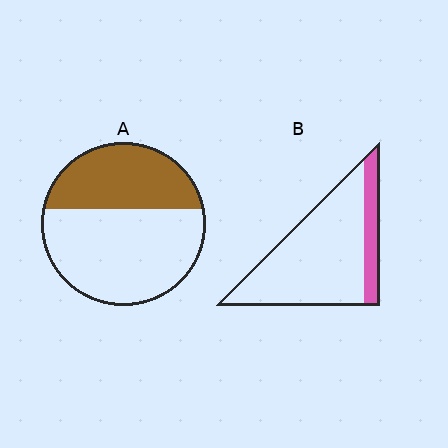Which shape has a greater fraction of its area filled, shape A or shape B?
Shape A.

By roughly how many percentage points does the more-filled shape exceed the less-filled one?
By roughly 20 percentage points (A over B).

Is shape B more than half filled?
No.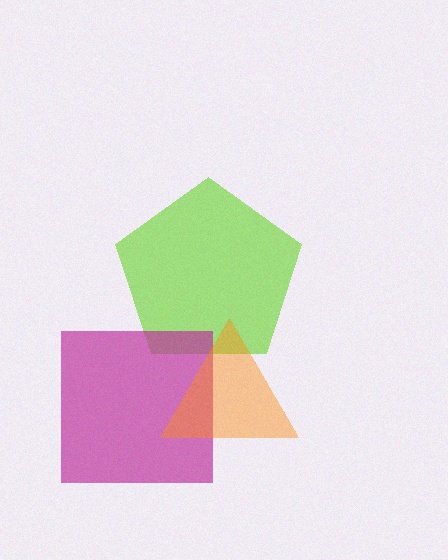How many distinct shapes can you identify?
There are 3 distinct shapes: a lime pentagon, a magenta square, an orange triangle.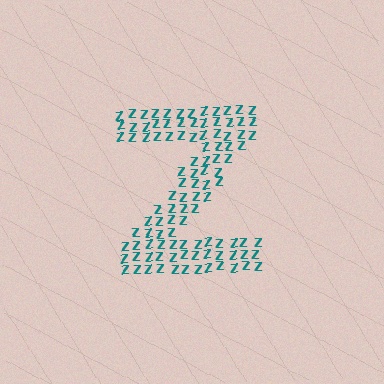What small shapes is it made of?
It is made of small letter Z's.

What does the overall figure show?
The overall figure shows the letter Z.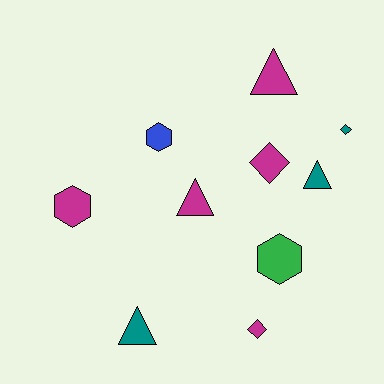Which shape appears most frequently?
Triangle, with 4 objects.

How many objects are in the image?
There are 10 objects.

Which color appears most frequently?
Magenta, with 5 objects.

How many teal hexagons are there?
There are no teal hexagons.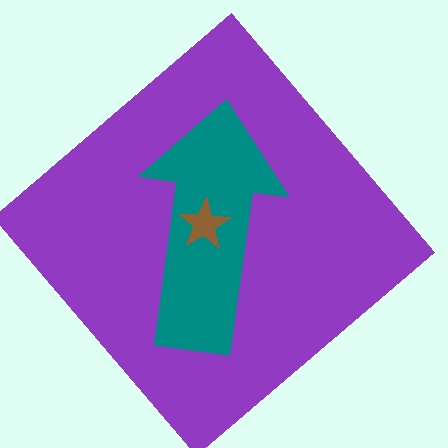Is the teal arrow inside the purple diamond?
Yes.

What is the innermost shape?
The brown star.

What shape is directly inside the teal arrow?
The brown star.